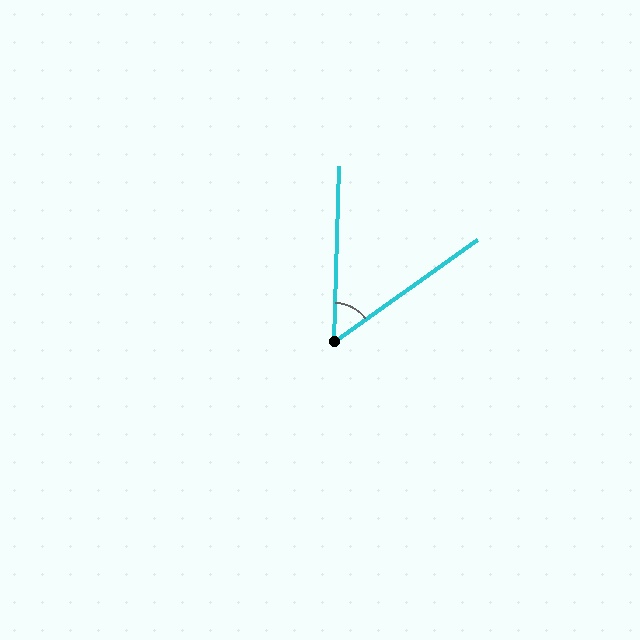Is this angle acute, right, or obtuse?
It is acute.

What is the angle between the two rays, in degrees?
Approximately 53 degrees.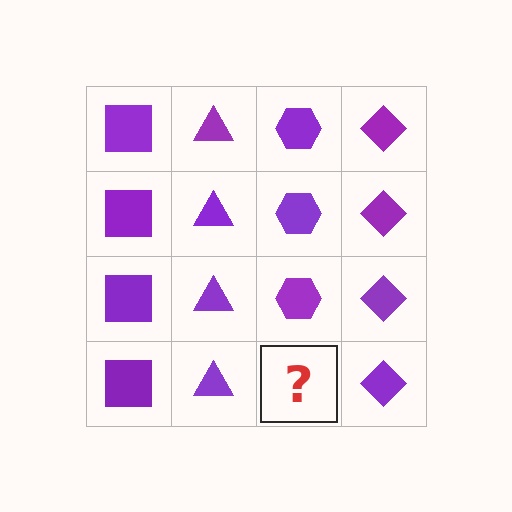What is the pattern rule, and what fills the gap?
The rule is that each column has a consistent shape. The gap should be filled with a purple hexagon.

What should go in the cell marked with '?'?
The missing cell should contain a purple hexagon.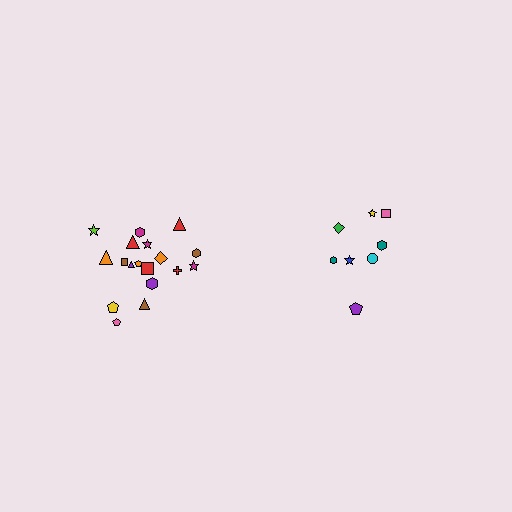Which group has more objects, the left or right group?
The left group.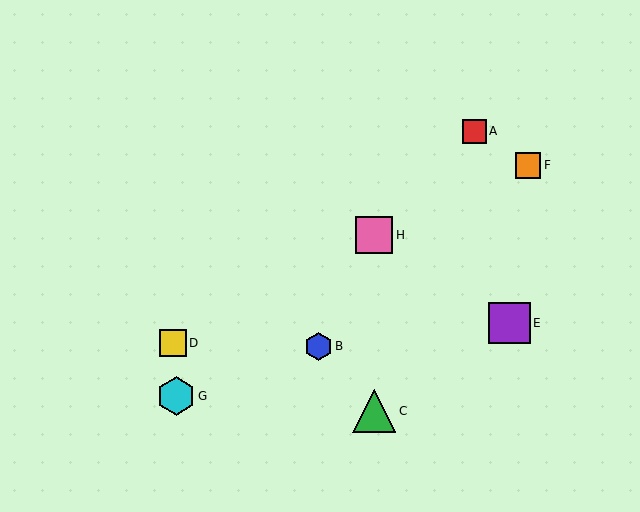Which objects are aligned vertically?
Objects C, H are aligned vertically.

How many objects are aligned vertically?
2 objects (C, H) are aligned vertically.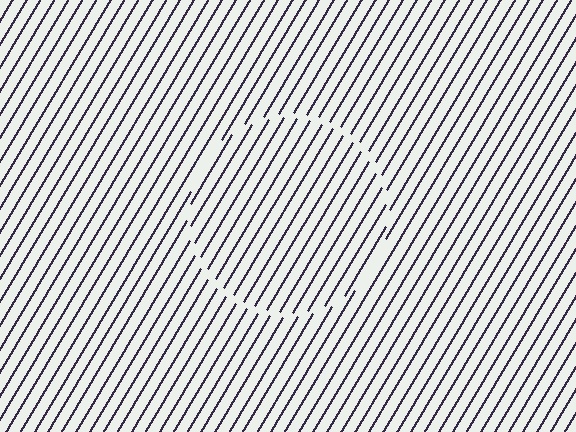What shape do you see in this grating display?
An illusory circle. The interior of the shape contains the same grating, shifted by half a period — the contour is defined by the phase discontinuity where line-ends from the inner and outer gratings abut.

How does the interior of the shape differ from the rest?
The interior of the shape contains the same grating, shifted by half a period — the contour is defined by the phase discontinuity where line-ends from the inner and outer gratings abut.